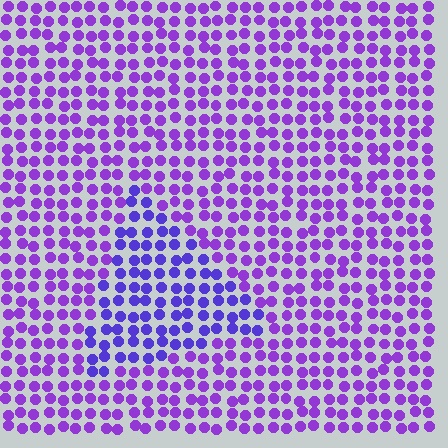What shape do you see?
I see a triangle.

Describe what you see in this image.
The image is filled with small purple elements in a uniform arrangement. A triangle-shaped region is visible where the elements are tinted to a slightly different hue, forming a subtle color boundary.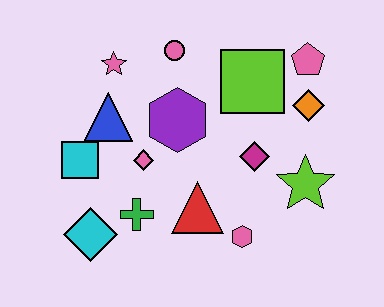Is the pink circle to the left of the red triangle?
Yes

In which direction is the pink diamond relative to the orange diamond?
The pink diamond is to the left of the orange diamond.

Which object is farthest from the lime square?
The cyan diamond is farthest from the lime square.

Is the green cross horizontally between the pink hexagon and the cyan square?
Yes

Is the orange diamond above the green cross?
Yes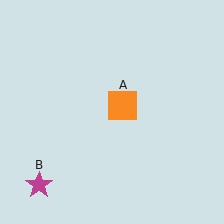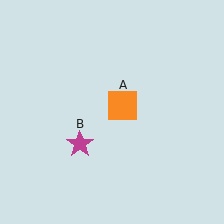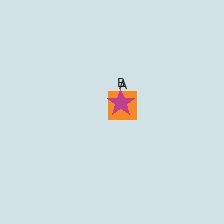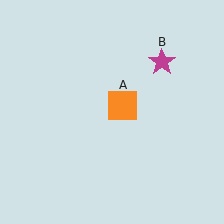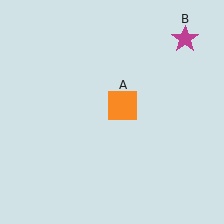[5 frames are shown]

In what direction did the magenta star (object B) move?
The magenta star (object B) moved up and to the right.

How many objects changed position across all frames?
1 object changed position: magenta star (object B).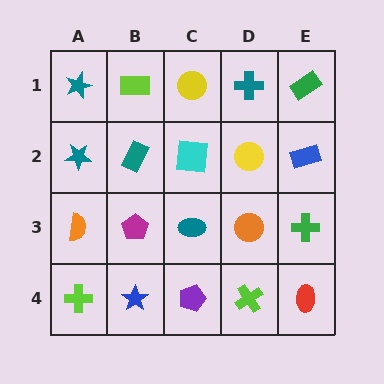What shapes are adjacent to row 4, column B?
A magenta pentagon (row 3, column B), a lime cross (row 4, column A), a purple pentagon (row 4, column C).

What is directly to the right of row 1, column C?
A teal cross.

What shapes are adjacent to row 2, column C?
A yellow circle (row 1, column C), a teal ellipse (row 3, column C), a teal rectangle (row 2, column B), a yellow circle (row 2, column D).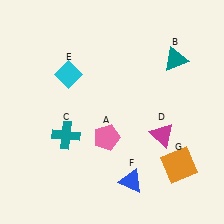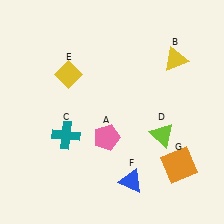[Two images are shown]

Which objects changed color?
B changed from teal to yellow. D changed from magenta to lime. E changed from cyan to yellow.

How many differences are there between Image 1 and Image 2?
There are 3 differences between the two images.